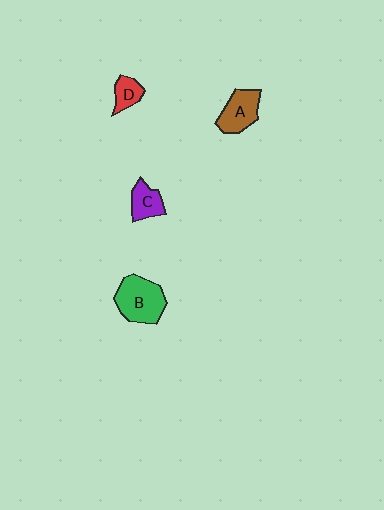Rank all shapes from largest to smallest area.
From largest to smallest: B (green), A (brown), C (purple), D (red).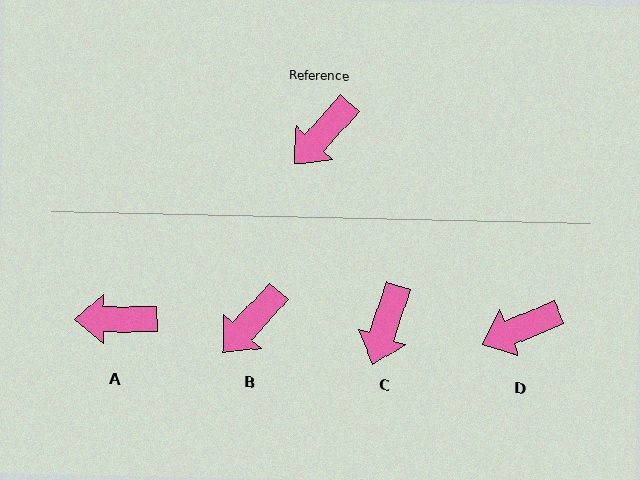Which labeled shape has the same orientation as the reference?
B.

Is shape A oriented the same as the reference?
No, it is off by about 47 degrees.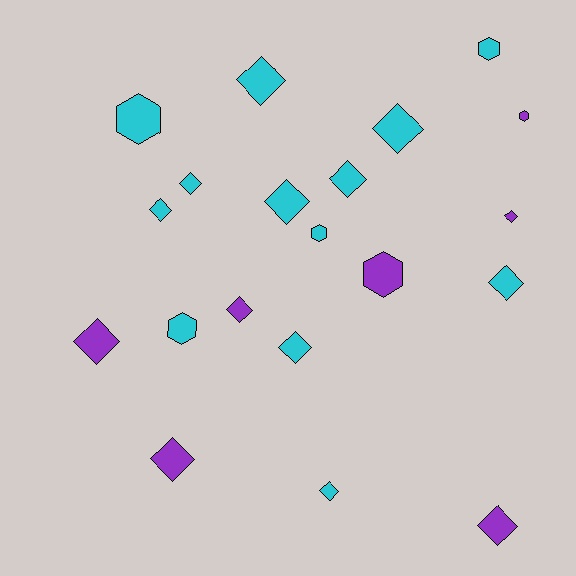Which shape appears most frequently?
Diamond, with 14 objects.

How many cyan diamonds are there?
There are 9 cyan diamonds.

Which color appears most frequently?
Cyan, with 13 objects.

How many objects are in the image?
There are 20 objects.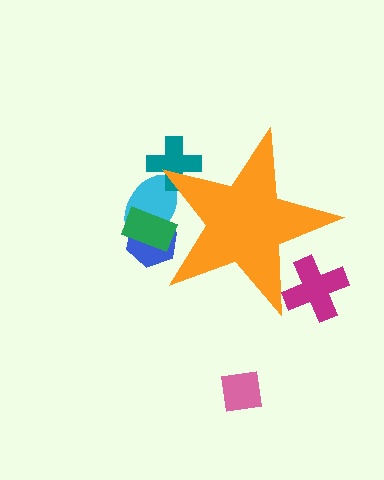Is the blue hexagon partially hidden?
Yes, the blue hexagon is partially hidden behind the orange star.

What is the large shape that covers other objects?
An orange star.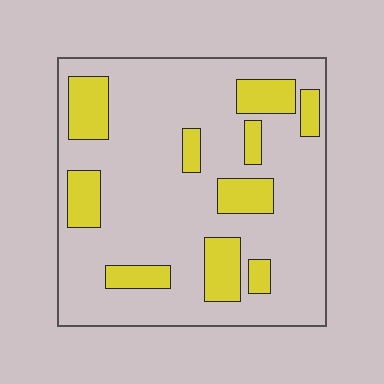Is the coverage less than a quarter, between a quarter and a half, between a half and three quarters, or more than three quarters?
Less than a quarter.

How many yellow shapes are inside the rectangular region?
10.